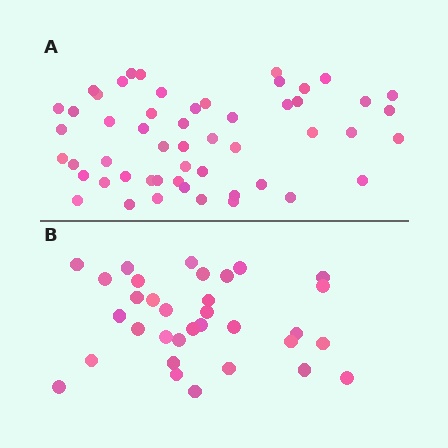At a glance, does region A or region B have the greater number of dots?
Region A (the top region) has more dots.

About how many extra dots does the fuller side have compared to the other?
Region A has approximately 20 more dots than region B.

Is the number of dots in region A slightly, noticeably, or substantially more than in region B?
Region A has substantially more. The ratio is roughly 1.6 to 1.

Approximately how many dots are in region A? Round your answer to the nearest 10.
About 50 dots. (The exact count is 53, which rounds to 50.)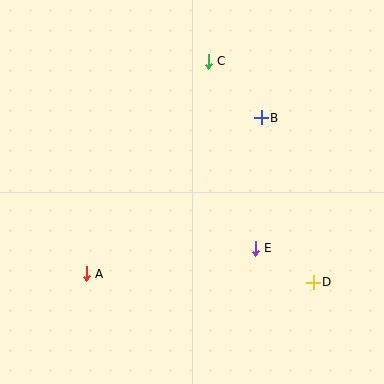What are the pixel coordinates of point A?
Point A is at (86, 274).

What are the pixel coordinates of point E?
Point E is at (255, 248).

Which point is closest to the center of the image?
Point E at (255, 248) is closest to the center.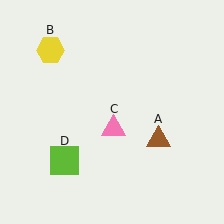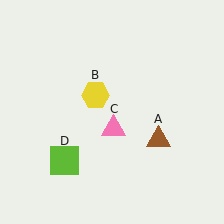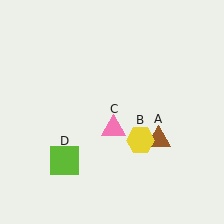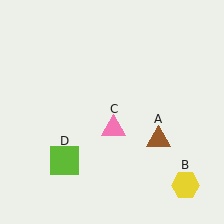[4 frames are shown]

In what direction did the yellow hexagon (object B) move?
The yellow hexagon (object B) moved down and to the right.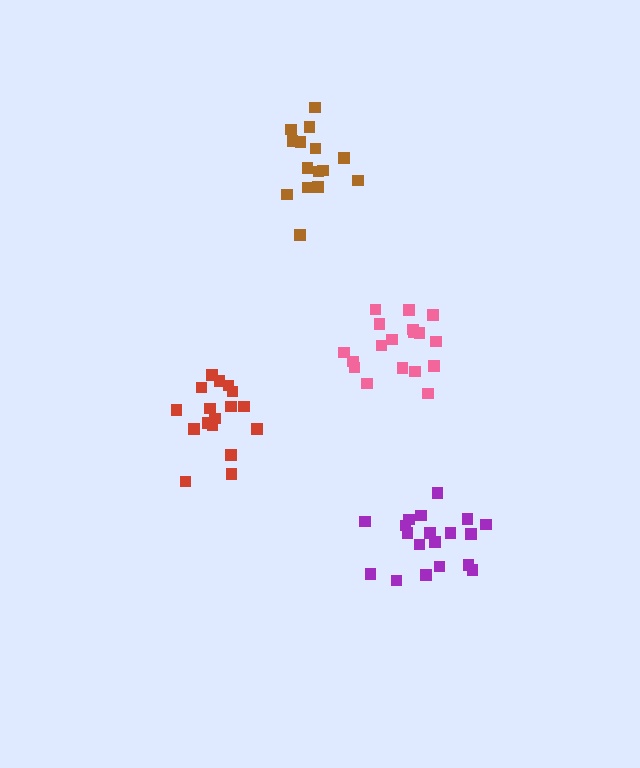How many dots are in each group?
Group 1: 19 dots, Group 2: 15 dots, Group 3: 18 dots, Group 4: 17 dots (69 total).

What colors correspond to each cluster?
The clusters are colored: purple, brown, pink, red.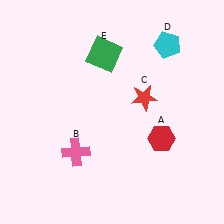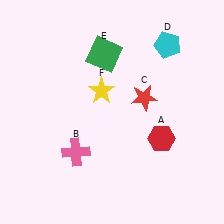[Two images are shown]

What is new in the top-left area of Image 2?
A yellow star (F) was added in the top-left area of Image 2.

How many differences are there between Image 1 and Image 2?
There is 1 difference between the two images.